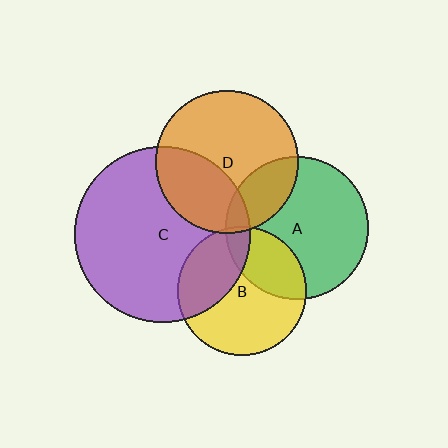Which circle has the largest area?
Circle C (purple).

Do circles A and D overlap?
Yes.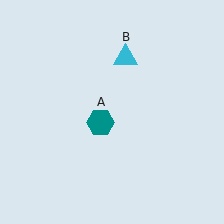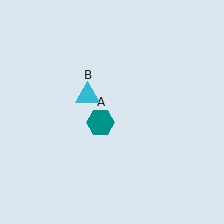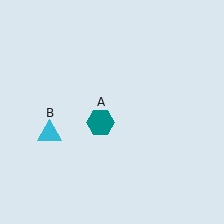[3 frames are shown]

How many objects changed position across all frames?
1 object changed position: cyan triangle (object B).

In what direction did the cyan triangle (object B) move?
The cyan triangle (object B) moved down and to the left.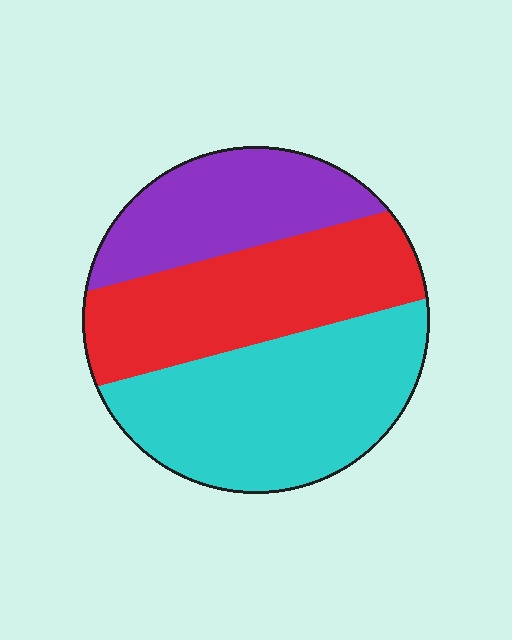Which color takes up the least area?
Purple, at roughly 25%.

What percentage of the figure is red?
Red takes up between a quarter and a half of the figure.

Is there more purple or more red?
Red.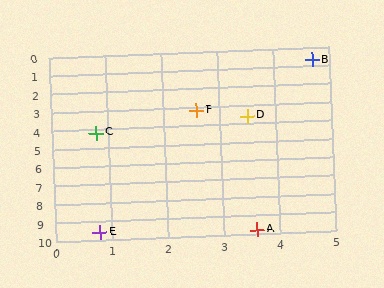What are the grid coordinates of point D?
Point D is at approximately (3.5, 3.6).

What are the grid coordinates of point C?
Point C is at approximately (0.8, 4.2).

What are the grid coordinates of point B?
Point B is at approximately (4.7, 0.7).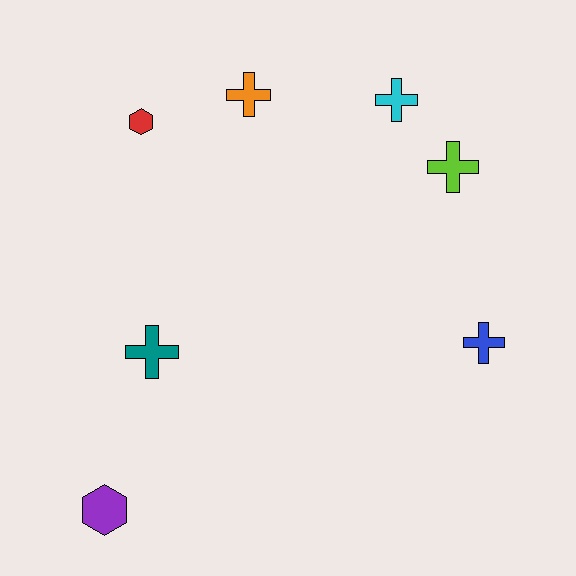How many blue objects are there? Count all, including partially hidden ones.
There is 1 blue object.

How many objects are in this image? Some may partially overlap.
There are 7 objects.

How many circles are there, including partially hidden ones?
There are no circles.